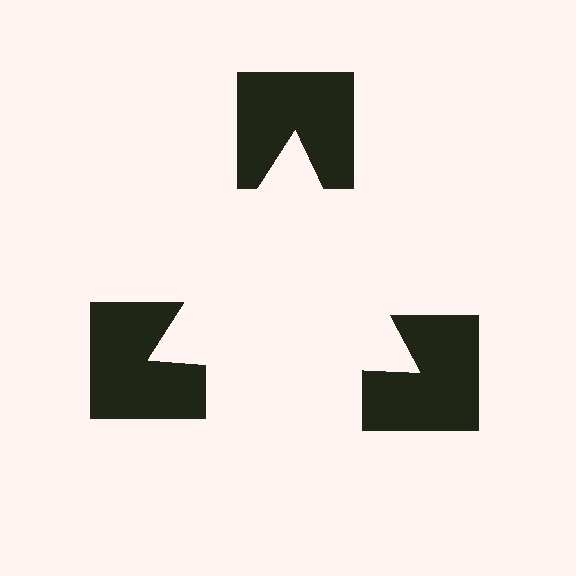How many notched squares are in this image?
There are 3 — one at each vertex of the illusory triangle.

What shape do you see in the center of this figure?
An illusory triangle — its edges are inferred from the aligned wedge cuts in the notched squares, not physically drawn.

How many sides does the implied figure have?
3 sides.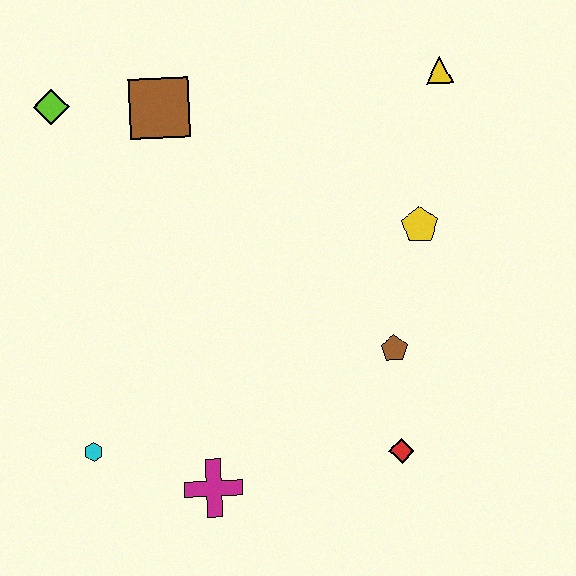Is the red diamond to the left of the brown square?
No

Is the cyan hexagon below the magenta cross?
No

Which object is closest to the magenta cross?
The cyan hexagon is closest to the magenta cross.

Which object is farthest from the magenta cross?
The yellow triangle is farthest from the magenta cross.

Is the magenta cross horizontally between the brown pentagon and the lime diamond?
Yes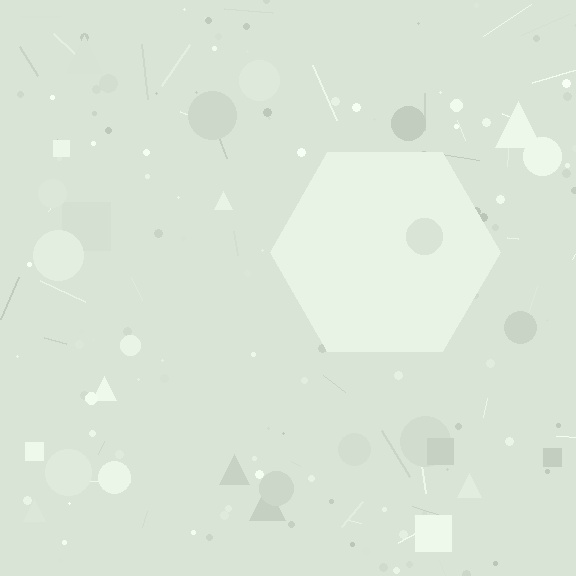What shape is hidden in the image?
A hexagon is hidden in the image.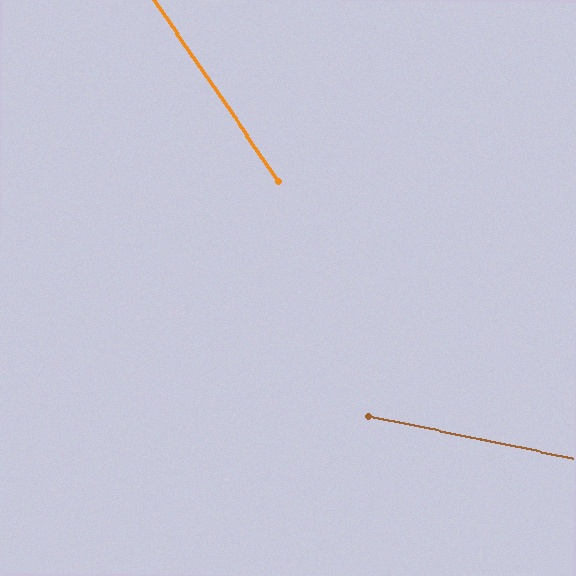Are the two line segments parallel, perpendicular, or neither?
Neither parallel nor perpendicular — they differ by about 44°.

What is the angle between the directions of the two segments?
Approximately 44 degrees.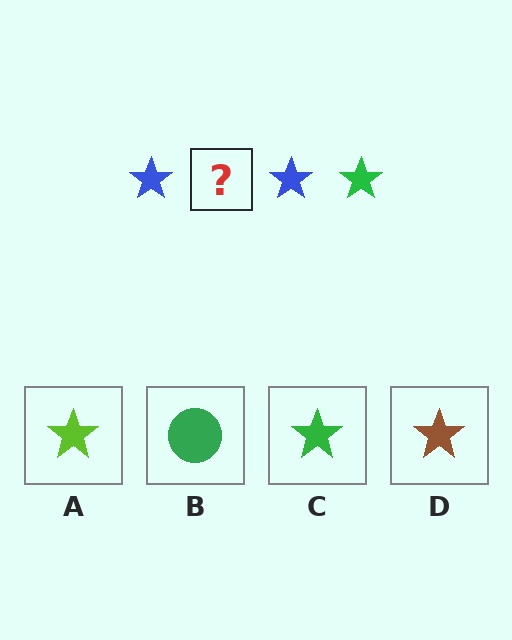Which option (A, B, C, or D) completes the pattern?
C.